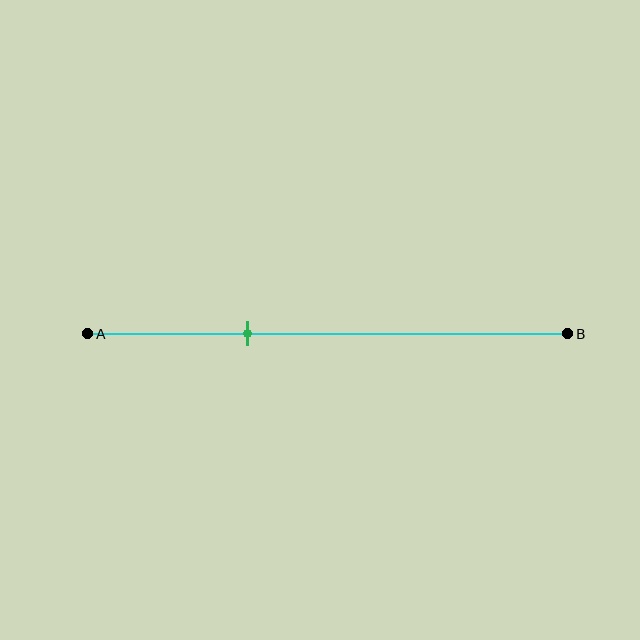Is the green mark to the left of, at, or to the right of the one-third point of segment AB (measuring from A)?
The green mark is approximately at the one-third point of segment AB.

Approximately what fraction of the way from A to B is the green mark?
The green mark is approximately 35% of the way from A to B.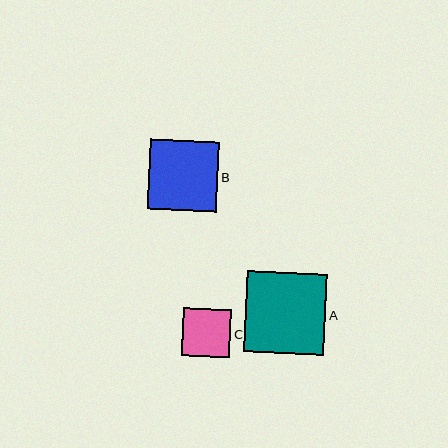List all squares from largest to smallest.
From largest to smallest: A, B, C.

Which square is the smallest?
Square C is the smallest with a size of approximately 48 pixels.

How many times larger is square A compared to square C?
Square A is approximately 1.7 times the size of square C.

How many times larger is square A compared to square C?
Square A is approximately 1.7 times the size of square C.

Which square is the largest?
Square A is the largest with a size of approximately 81 pixels.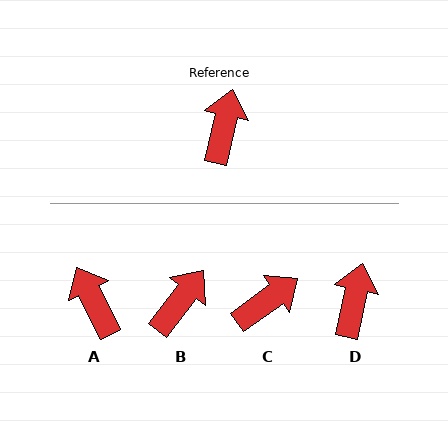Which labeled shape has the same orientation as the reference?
D.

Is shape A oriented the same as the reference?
No, it is off by about 39 degrees.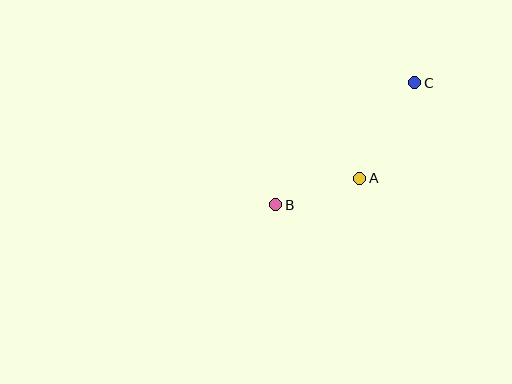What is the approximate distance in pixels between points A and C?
The distance between A and C is approximately 110 pixels.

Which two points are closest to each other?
Points A and B are closest to each other.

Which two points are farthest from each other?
Points B and C are farthest from each other.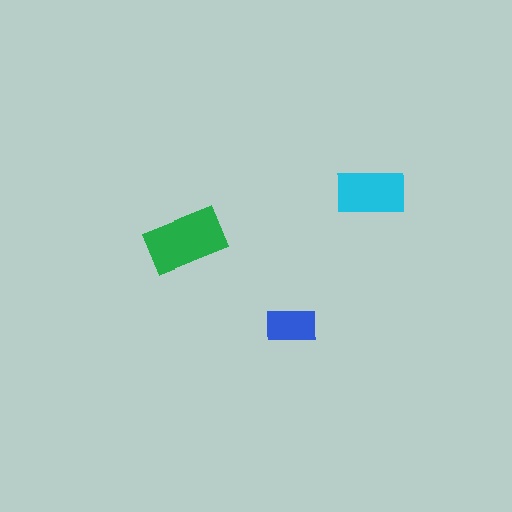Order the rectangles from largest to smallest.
the green one, the cyan one, the blue one.